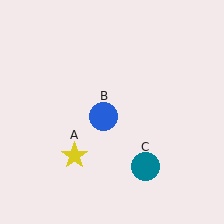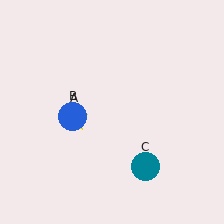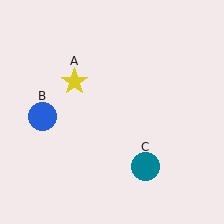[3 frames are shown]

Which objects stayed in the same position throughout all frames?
Teal circle (object C) remained stationary.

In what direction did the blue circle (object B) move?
The blue circle (object B) moved left.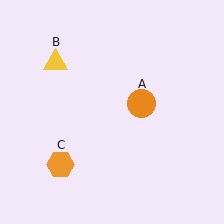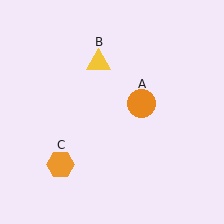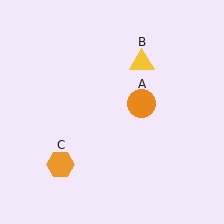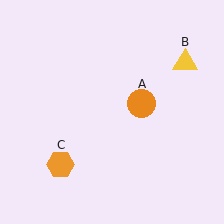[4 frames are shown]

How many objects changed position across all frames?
1 object changed position: yellow triangle (object B).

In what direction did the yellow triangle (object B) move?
The yellow triangle (object B) moved right.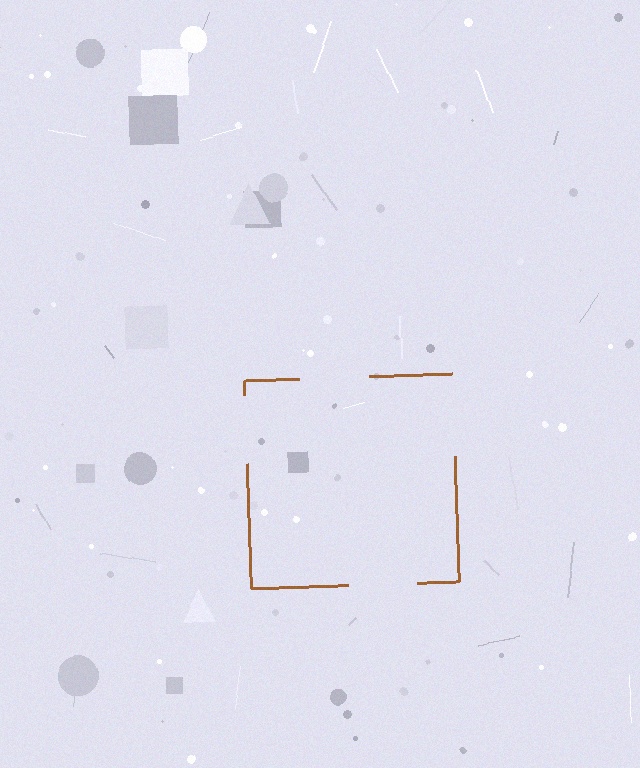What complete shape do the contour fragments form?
The contour fragments form a square.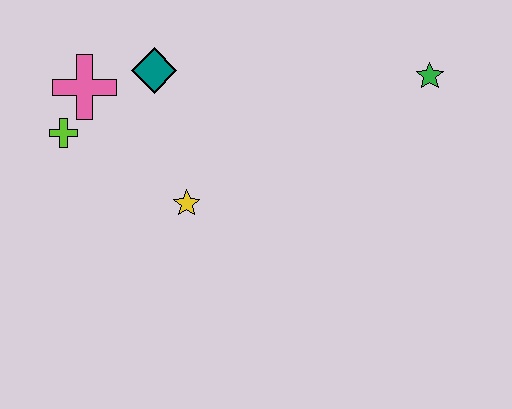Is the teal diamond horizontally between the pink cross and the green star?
Yes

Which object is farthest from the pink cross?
The green star is farthest from the pink cross.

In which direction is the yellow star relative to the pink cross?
The yellow star is below the pink cross.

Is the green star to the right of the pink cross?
Yes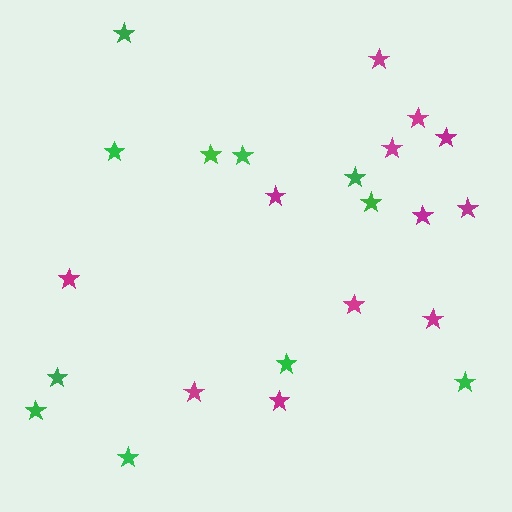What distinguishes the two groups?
There are 2 groups: one group of magenta stars (12) and one group of green stars (11).